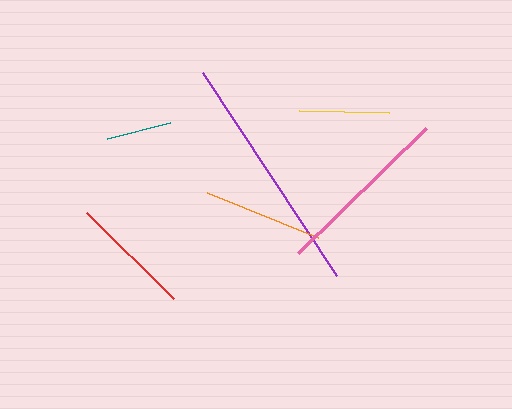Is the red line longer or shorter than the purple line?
The purple line is longer than the red line.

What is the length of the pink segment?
The pink segment is approximately 179 pixels long.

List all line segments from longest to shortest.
From longest to shortest: purple, pink, red, orange, yellow, teal.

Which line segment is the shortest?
The teal line is the shortest at approximately 65 pixels.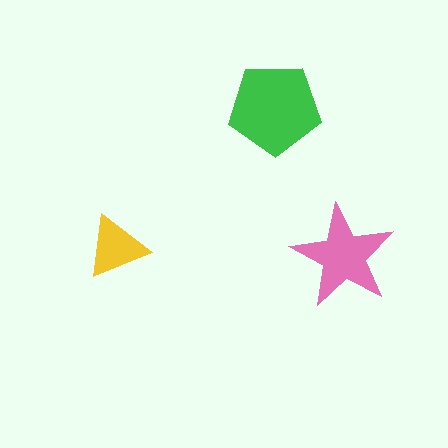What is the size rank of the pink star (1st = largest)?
2nd.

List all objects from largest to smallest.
The green pentagon, the pink star, the yellow triangle.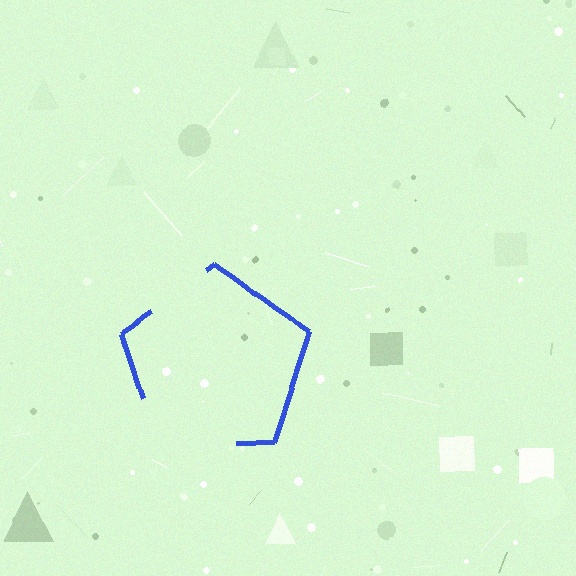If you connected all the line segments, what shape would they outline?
They would outline a pentagon.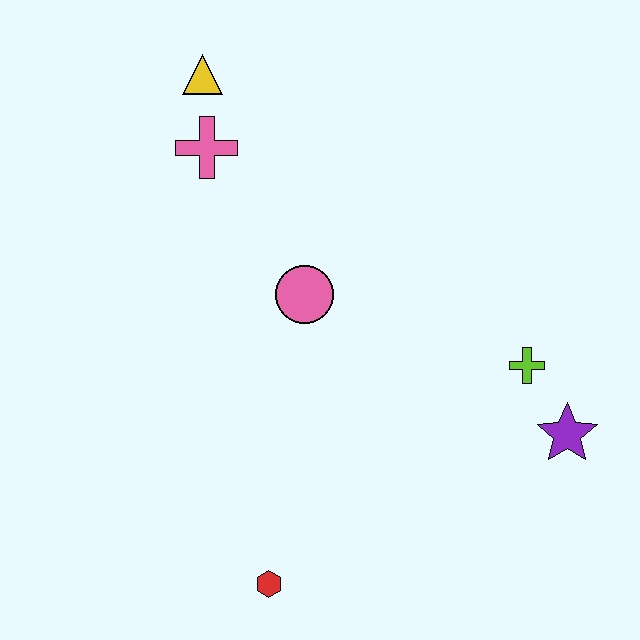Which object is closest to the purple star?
The lime cross is closest to the purple star.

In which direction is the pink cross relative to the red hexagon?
The pink cross is above the red hexagon.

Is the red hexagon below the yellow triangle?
Yes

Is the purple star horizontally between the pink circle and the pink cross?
No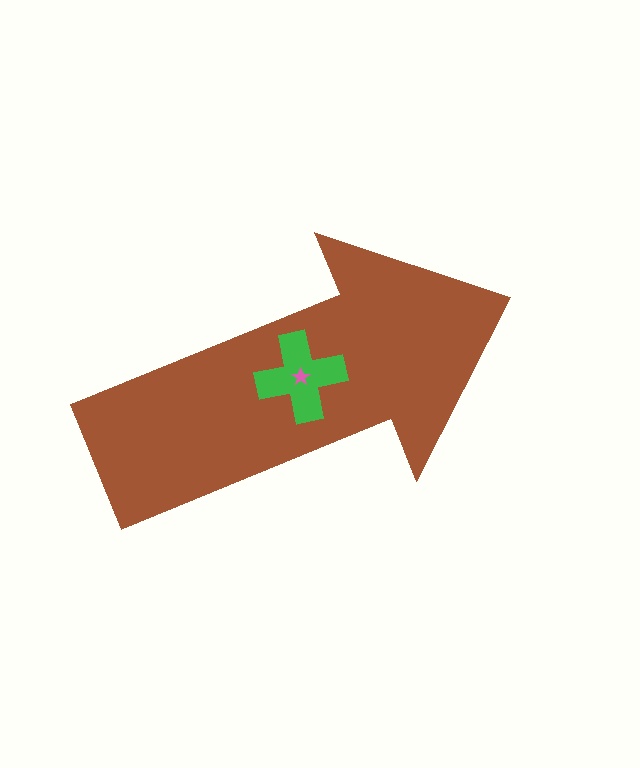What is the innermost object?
The pink star.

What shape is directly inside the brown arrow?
The green cross.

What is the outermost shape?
The brown arrow.